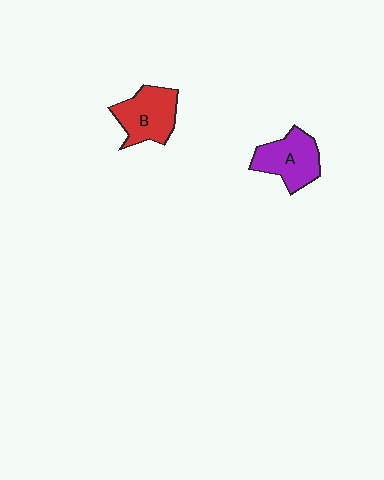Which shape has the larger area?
Shape B (red).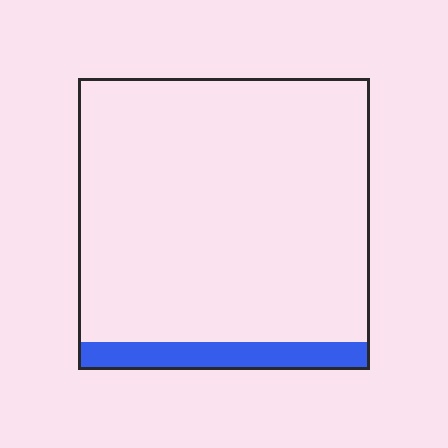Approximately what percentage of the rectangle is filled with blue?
Approximately 10%.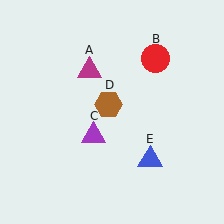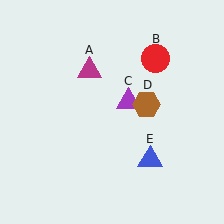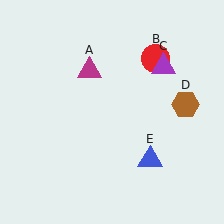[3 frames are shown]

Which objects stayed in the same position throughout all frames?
Magenta triangle (object A) and red circle (object B) and blue triangle (object E) remained stationary.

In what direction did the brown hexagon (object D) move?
The brown hexagon (object D) moved right.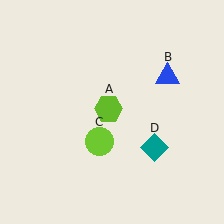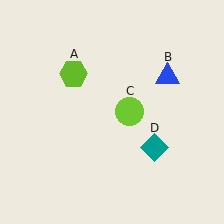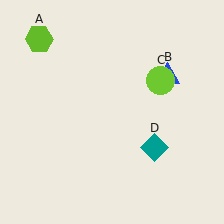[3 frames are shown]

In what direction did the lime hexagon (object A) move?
The lime hexagon (object A) moved up and to the left.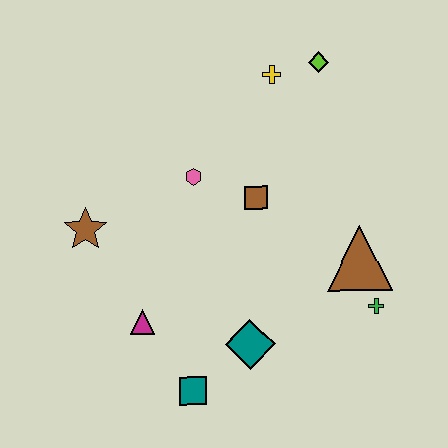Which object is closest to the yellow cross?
The lime diamond is closest to the yellow cross.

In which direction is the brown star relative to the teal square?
The brown star is above the teal square.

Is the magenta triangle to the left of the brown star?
No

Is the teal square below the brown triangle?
Yes